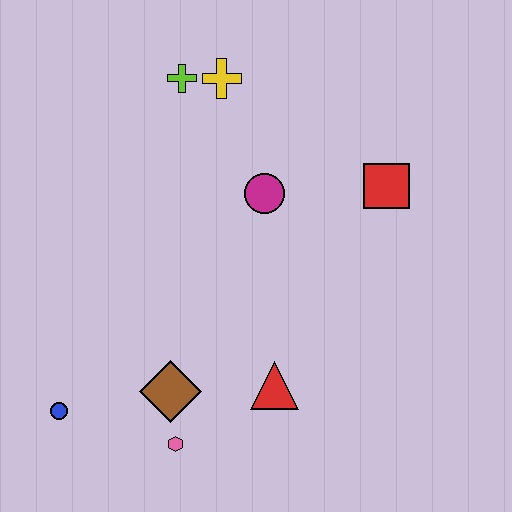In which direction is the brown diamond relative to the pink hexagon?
The brown diamond is above the pink hexagon.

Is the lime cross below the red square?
No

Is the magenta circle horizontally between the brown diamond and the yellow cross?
No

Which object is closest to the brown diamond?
The pink hexagon is closest to the brown diamond.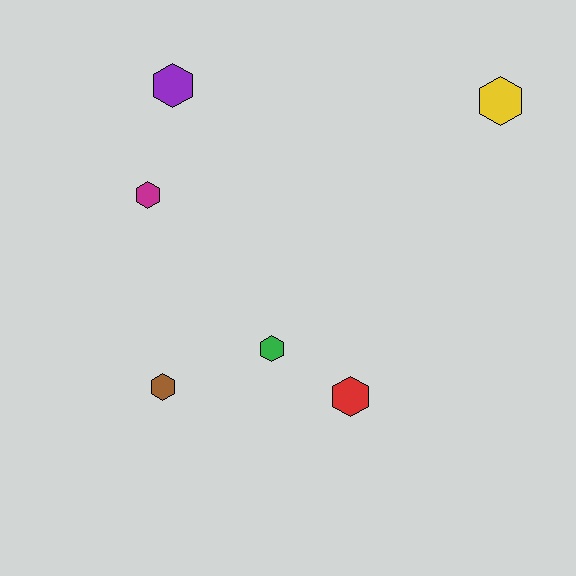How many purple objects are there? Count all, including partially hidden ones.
There is 1 purple object.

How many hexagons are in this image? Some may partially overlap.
There are 6 hexagons.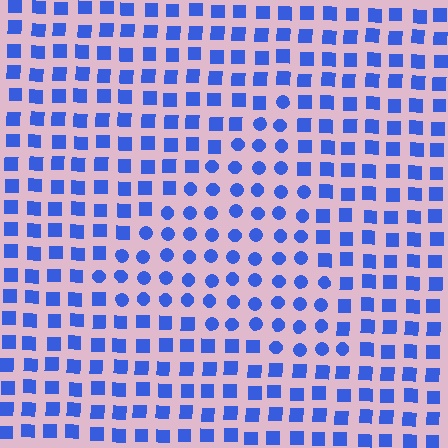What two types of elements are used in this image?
The image uses circles inside the triangle region and squares outside it.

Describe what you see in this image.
The image is filled with small blue elements arranged in a uniform grid. A triangle-shaped region contains circles, while the surrounding area contains squares. The boundary is defined purely by the change in element shape.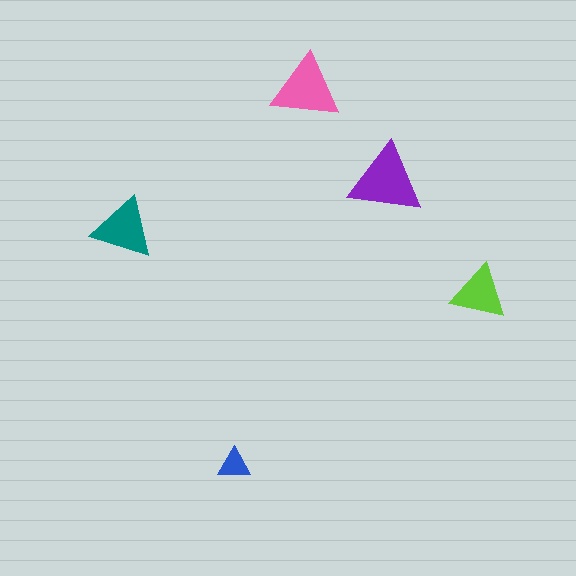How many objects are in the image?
There are 5 objects in the image.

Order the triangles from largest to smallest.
the purple one, the pink one, the teal one, the lime one, the blue one.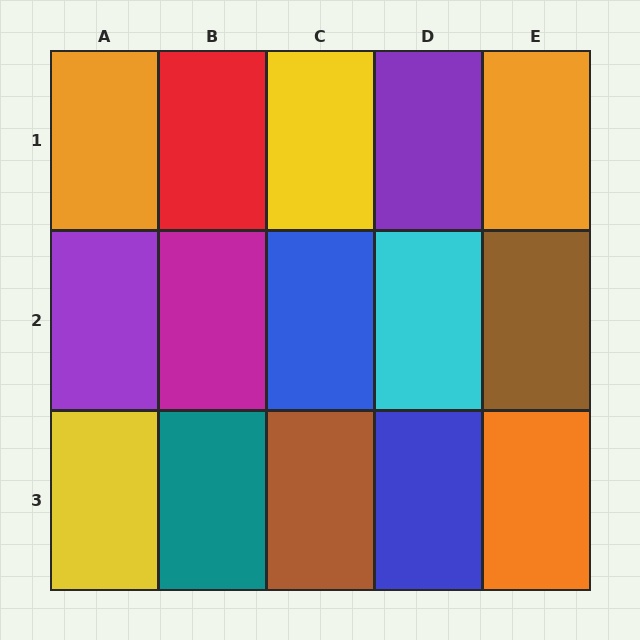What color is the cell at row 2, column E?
Brown.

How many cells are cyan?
1 cell is cyan.